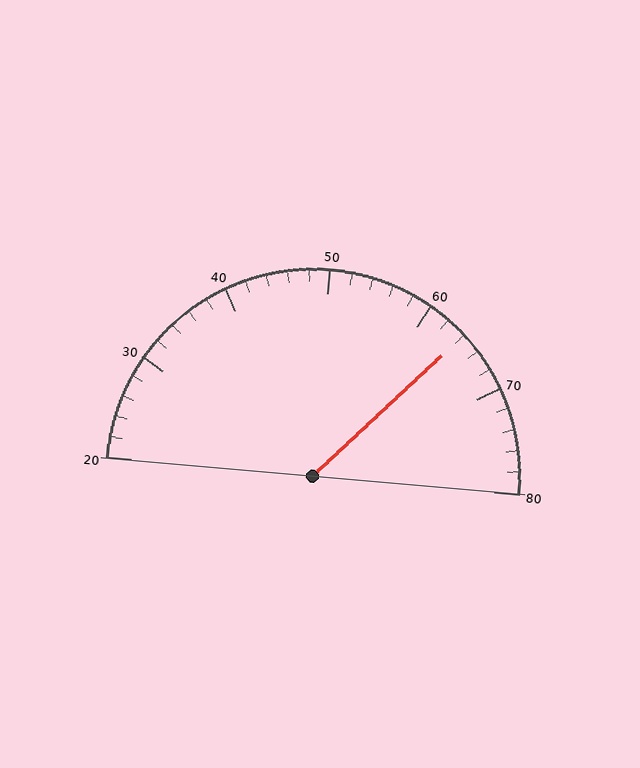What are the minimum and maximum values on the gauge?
The gauge ranges from 20 to 80.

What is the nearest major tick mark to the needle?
The nearest major tick mark is 60.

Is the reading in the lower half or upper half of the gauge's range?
The reading is in the upper half of the range (20 to 80).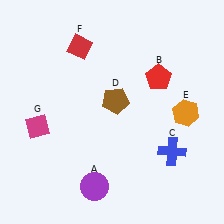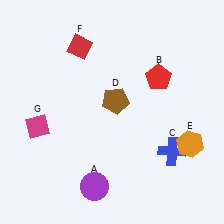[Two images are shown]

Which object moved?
The orange hexagon (E) moved down.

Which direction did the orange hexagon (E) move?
The orange hexagon (E) moved down.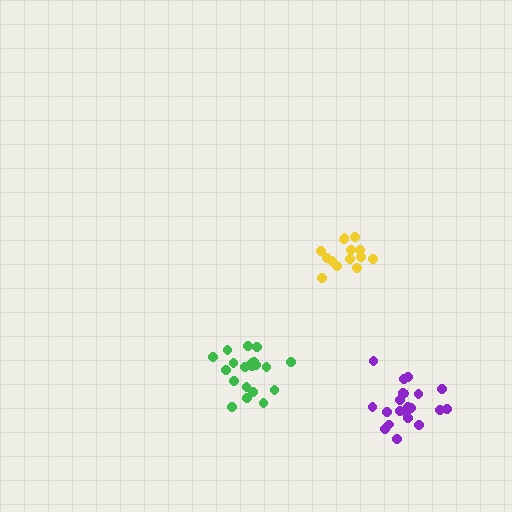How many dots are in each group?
Group 1: 21 dots, Group 2: 15 dots, Group 3: 20 dots (56 total).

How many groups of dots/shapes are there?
There are 3 groups.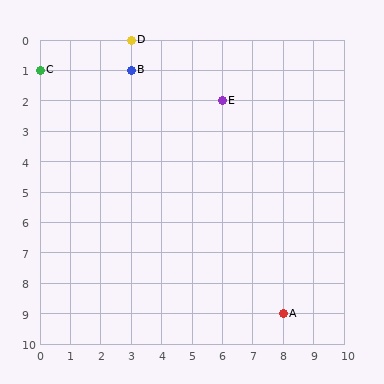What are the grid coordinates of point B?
Point B is at grid coordinates (3, 1).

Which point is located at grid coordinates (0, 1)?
Point C is at (0, 1).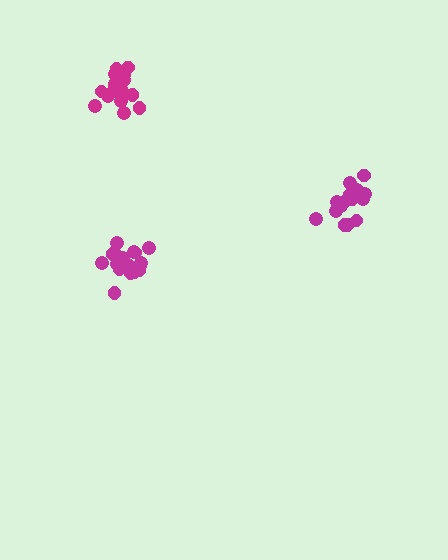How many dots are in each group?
Group 1: 15 dots, Group 2: 20 dots, Group 3: 18 dots (53 total).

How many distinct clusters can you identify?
There are 3 distinct clusters.